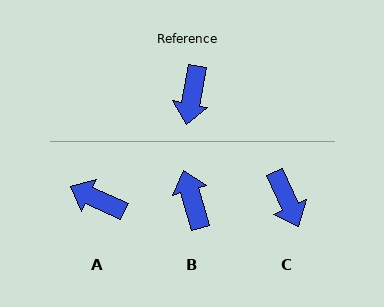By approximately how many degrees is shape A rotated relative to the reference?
Approximately 104 degrees clockwise.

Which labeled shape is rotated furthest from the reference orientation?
B, about 153 degrees away.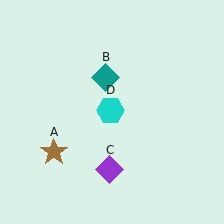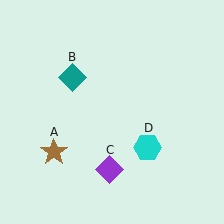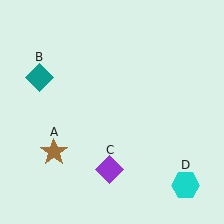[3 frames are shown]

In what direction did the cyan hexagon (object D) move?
The cyan hexagon (object D) moved down and to the right.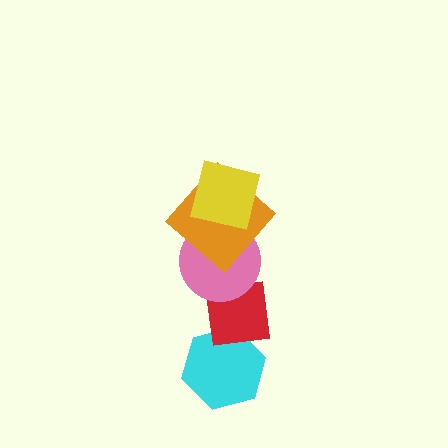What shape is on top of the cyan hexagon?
The red square is on top of the cyan hexagon.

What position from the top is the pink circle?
The pink circle is 3rd from the top.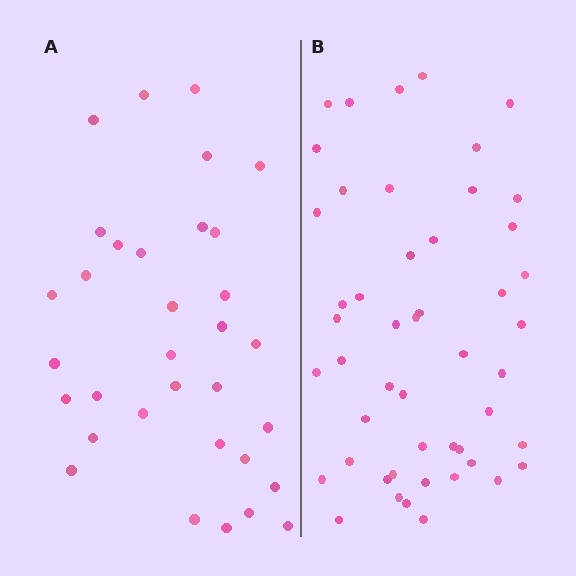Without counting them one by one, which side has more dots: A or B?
Region B (the right region) has more dots.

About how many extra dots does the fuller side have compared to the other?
Region B has approximately 15 more dots than region A.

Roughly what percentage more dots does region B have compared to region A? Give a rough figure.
About 50% more.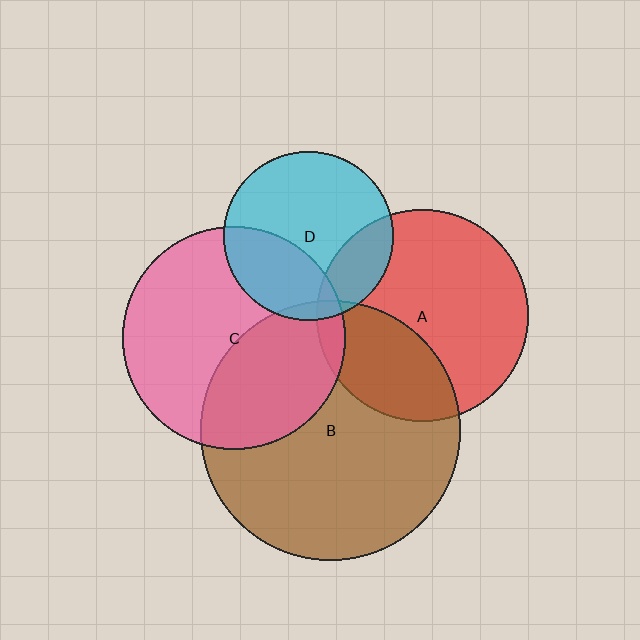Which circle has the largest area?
Circle B (brown).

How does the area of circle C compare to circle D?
Approximately 1.7 times.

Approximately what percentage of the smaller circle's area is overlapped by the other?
Approximately 30%.